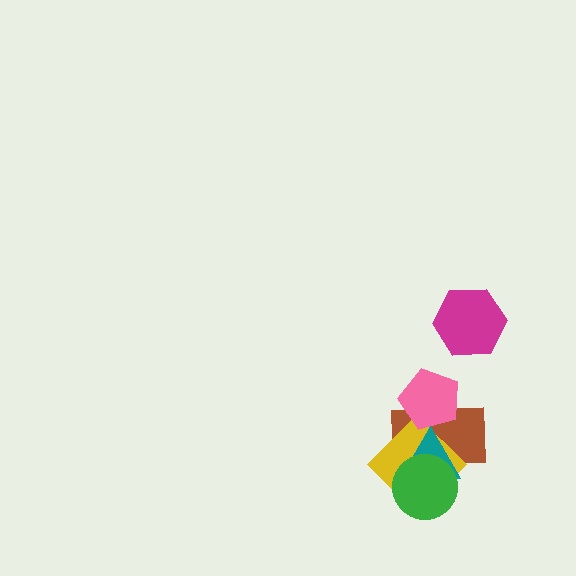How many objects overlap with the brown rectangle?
4 objects overlap with the brown rectangle.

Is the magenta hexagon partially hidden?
No, no other shape covers it.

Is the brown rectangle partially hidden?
Yes, it is partially covered by another shape.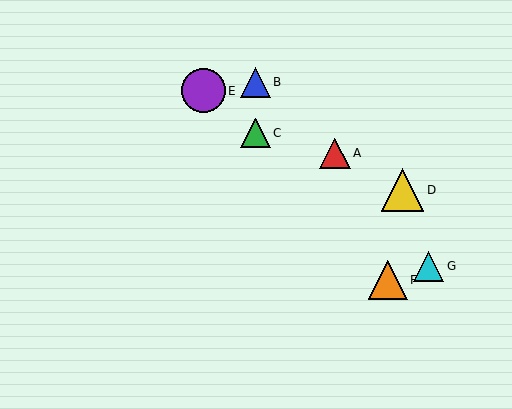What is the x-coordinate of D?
Object D is at x≈403.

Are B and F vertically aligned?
No, B is at x≈256 and F is at x≈388.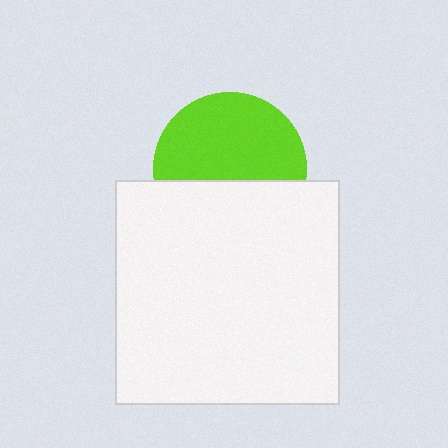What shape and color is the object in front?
The object in front is a white square.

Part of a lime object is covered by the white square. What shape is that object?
It is a circle.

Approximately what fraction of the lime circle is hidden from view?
Roughly 41% of the lime circle is hidden behind the white square.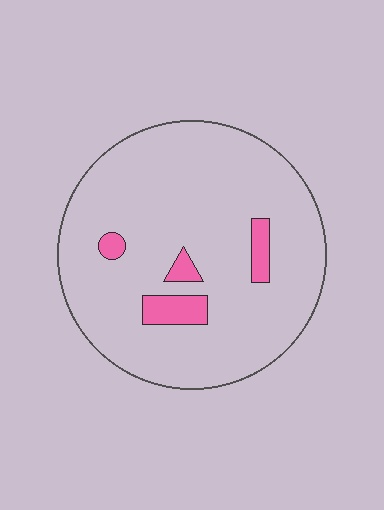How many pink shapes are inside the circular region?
4.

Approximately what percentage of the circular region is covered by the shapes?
Approximately 10%.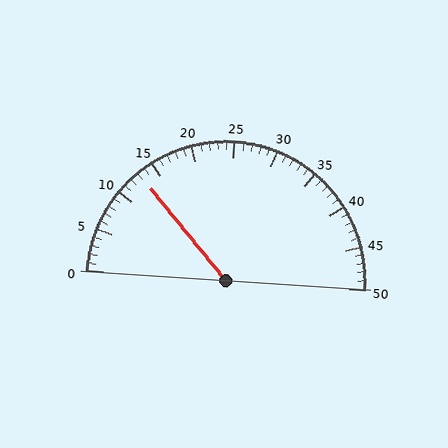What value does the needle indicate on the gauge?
The needle indicates approximately 13.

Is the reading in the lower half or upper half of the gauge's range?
The reading is in the lower half of the range (0 to 50).